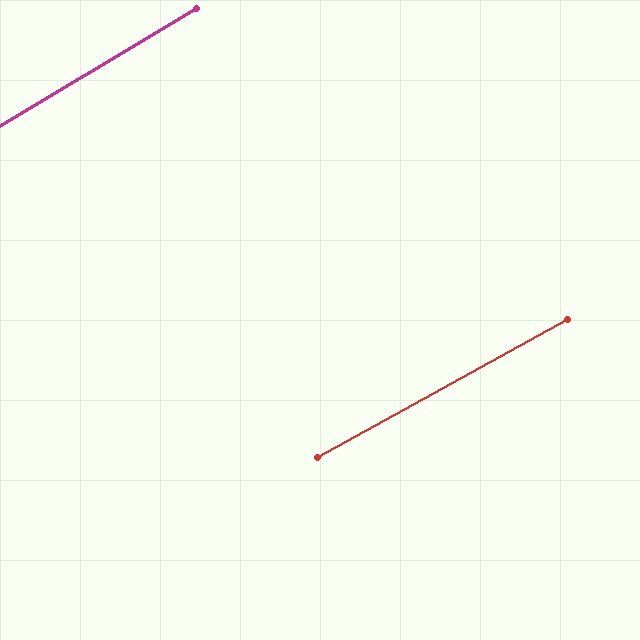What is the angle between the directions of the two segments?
Approximately 2 degrees.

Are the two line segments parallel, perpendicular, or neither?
Parallel — their directions differ by only 2.0°.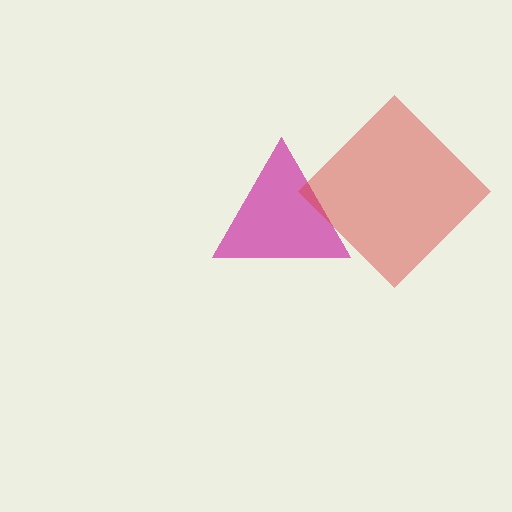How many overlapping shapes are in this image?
There are 2 overlapping shapes in the image.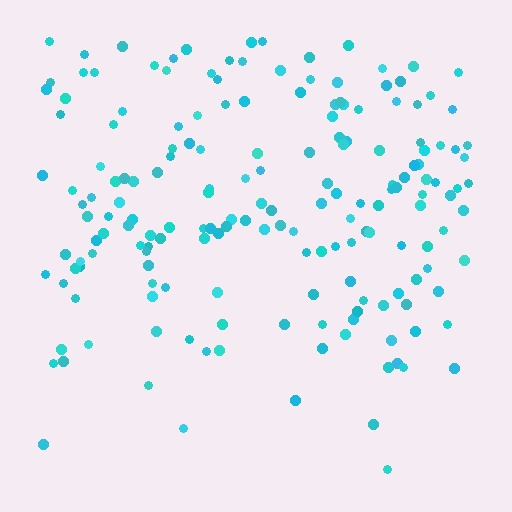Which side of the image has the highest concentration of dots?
The top.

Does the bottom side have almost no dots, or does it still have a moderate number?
Still a moderate number, just noticeably fewer than the top.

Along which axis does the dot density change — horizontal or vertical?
Vertical.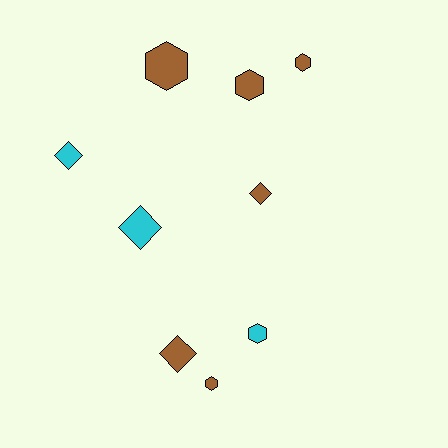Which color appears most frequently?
Brown, with 6 objects.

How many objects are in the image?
There are 9 objects.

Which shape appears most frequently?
Hexagon, with 5 objects.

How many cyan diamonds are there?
There are 2 cyan diamonds.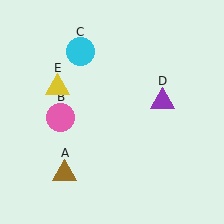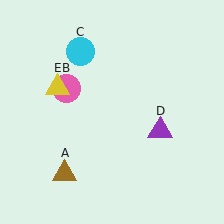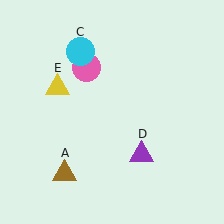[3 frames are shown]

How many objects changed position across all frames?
2 objects changed position: pink circle (object B), purple triangle (object D).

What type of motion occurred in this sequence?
The pink circle (object B), purple triangle (object D) rotated clockwise around the center of the scene.